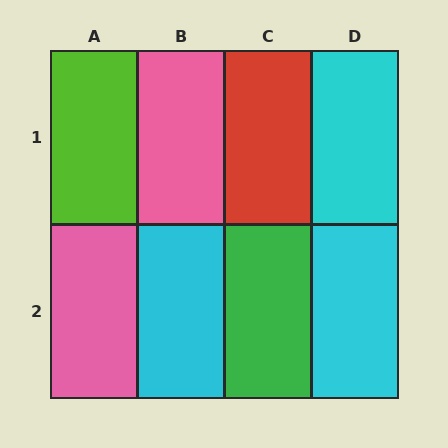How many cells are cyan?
3 cells are cyan.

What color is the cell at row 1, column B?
Pink.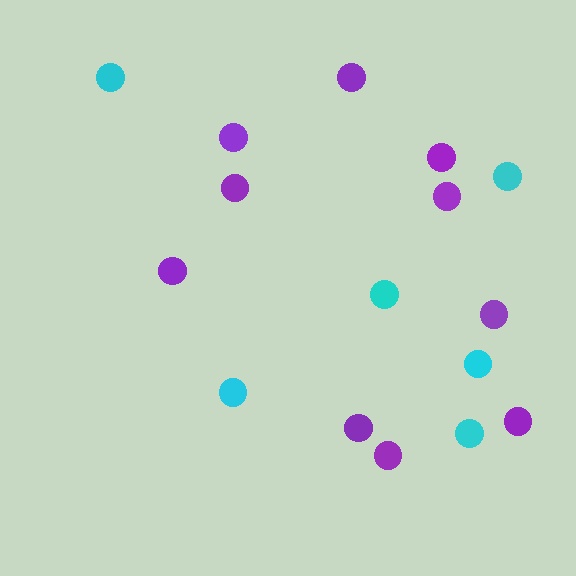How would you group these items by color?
There are 2 groups: one group of purple circles (10) and one group of cyan circles (6).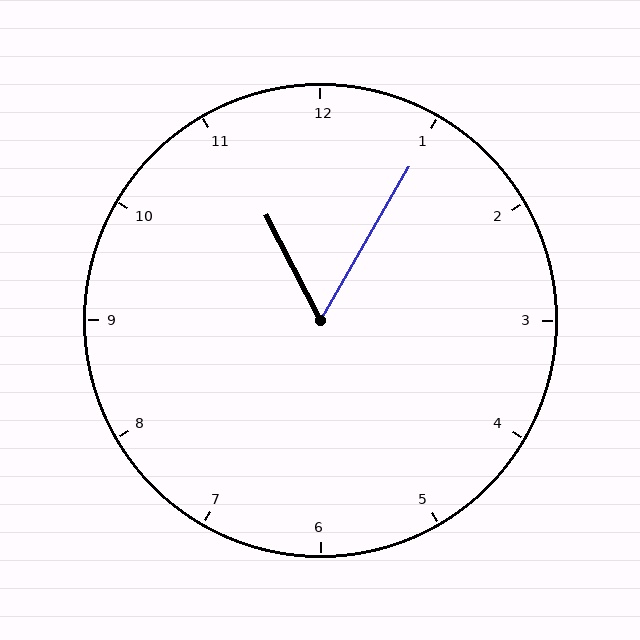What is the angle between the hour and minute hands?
Approximately 58 degrees.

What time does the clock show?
11:05.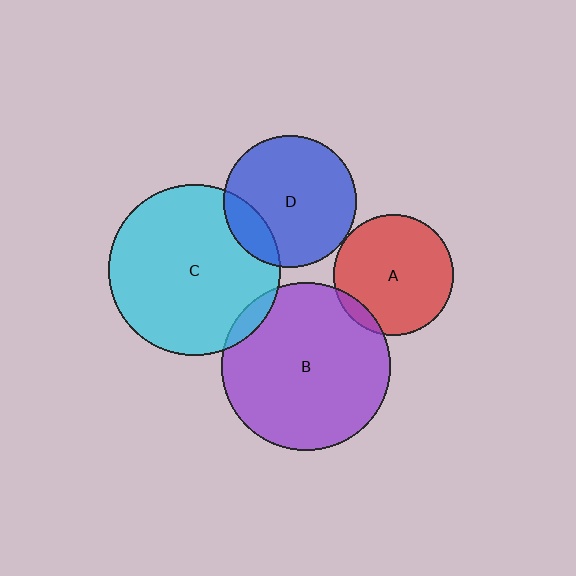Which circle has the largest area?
Circle C (cyan).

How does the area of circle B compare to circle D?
Approximately 1.6 times.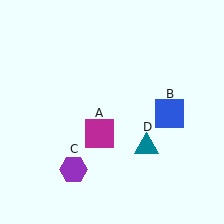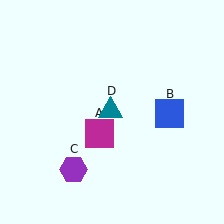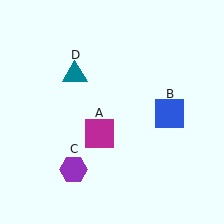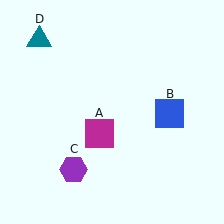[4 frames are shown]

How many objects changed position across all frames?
1 object changed position: teal triangle (object D).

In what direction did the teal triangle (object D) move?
The teal triangle (object D) moved up and to the left.